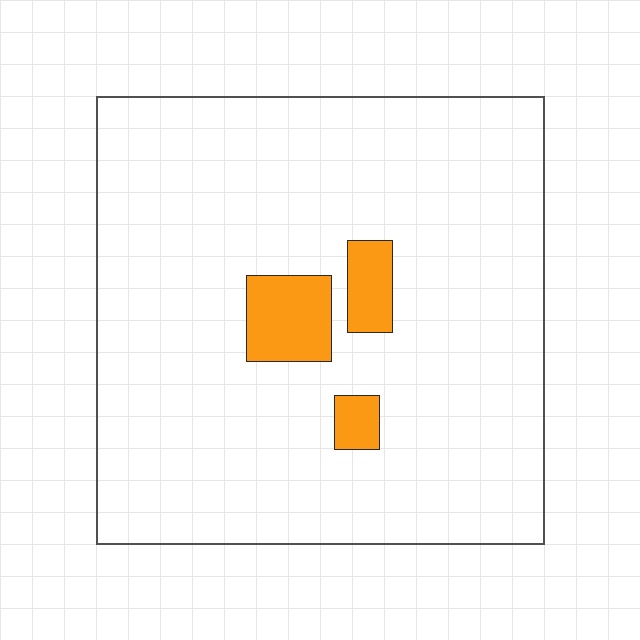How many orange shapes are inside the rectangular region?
3.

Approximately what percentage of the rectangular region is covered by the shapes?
Approximately 5%.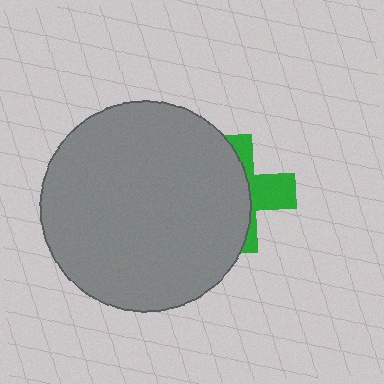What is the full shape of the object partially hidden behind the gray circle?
The partially hidden object is a green cross.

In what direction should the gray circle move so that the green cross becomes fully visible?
The gray circle should move left. That is the shortest direction to clear the overlap and leave the green cross fully visible.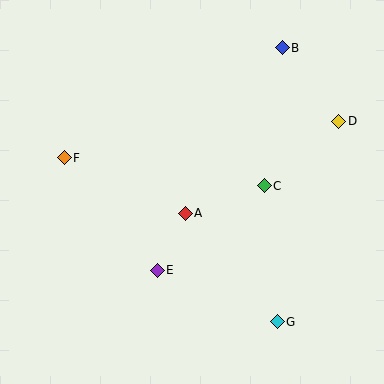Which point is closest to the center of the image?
Point A at (185, 213) is closest to the center.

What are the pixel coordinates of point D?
Point D is at (339, 121).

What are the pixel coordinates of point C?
Point C is at (264, 186).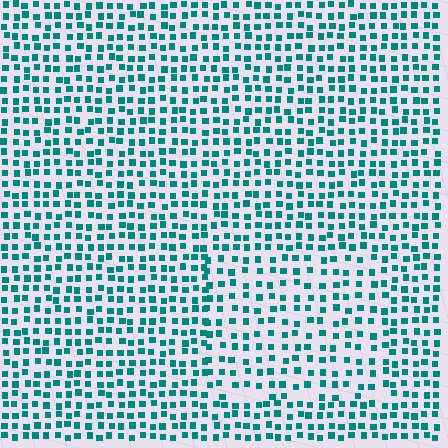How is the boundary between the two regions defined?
The boundary is defined by a change in element density (approximately 1.4x ratio). All elements are the same color, size, and shape.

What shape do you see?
I see a rectangle.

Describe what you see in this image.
The image contains small teal elements arranged at two different densities. A rectangle-shaped region is visible where the elements are less densely packed than the surrounding area.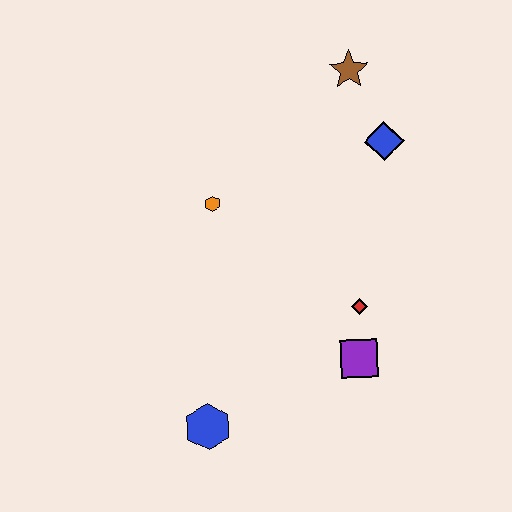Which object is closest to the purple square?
The red diamond is closest to the purple square.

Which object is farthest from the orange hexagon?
The blue hexagon is farthest from the orange hexagon.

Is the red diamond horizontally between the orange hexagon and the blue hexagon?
No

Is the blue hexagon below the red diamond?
Yes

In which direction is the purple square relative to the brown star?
The purple square is below the brown star.